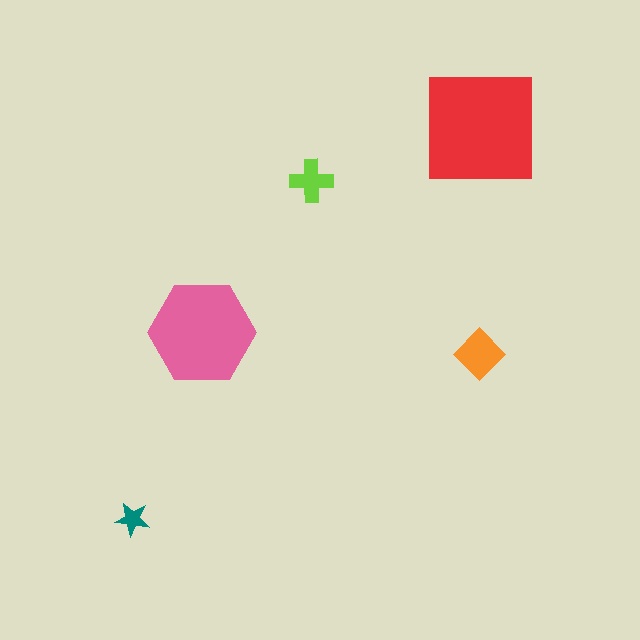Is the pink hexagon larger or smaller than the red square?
Smaller.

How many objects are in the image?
There are 5 objects in the image.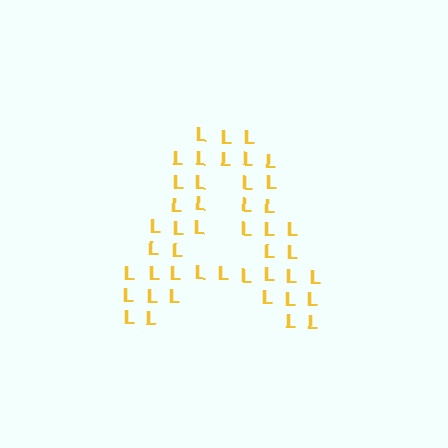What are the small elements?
The small elements are letter L's.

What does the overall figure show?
The overall figure shows the letter A.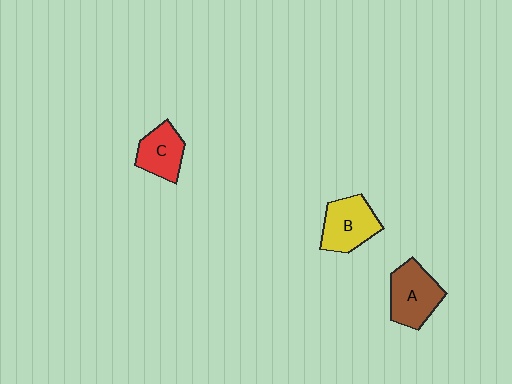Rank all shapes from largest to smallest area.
From largest to smallest: A (brown), B (yellow), C (red).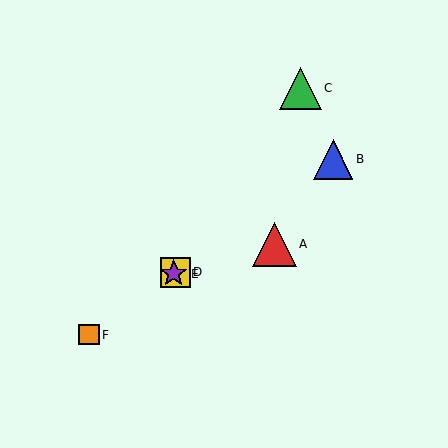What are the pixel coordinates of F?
Object F is at (89, 335).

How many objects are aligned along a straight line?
4 objects (B, D, E, F) are aligned along a straight line.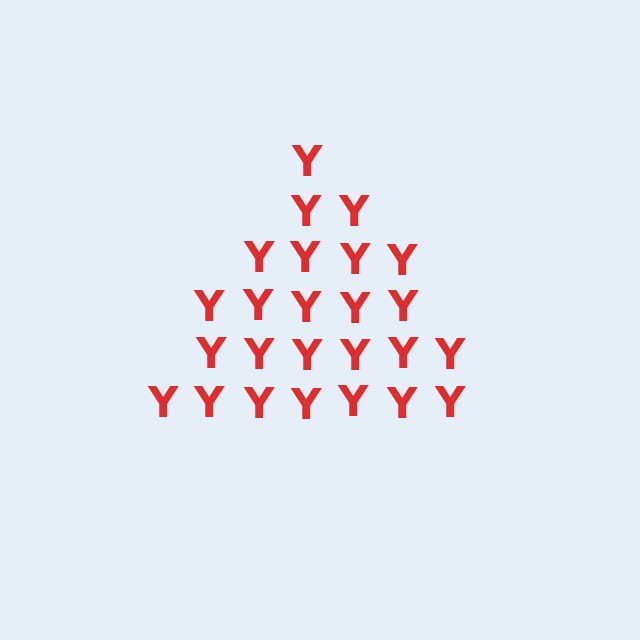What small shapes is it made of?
It is made of small letter Y's.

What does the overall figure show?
The overall figure shows a triangle.